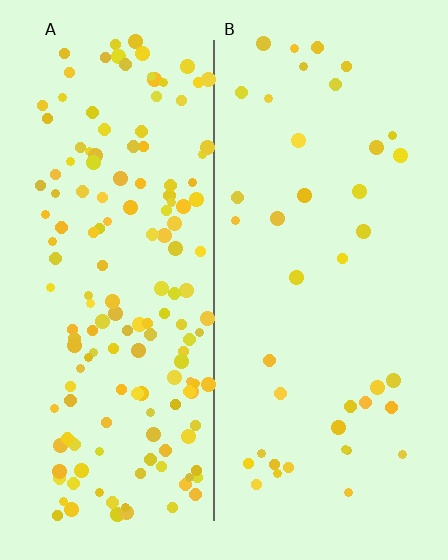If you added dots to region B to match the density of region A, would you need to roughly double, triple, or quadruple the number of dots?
Approximately quadruple.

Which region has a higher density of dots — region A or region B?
A (the left).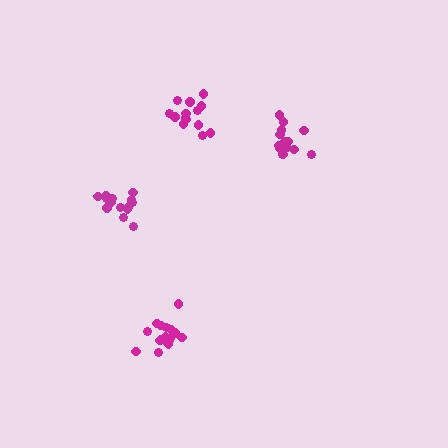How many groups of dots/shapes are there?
There are 4 groups.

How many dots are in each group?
Group 1: 15 dots, Group 2: 16 dots, Group 3: 14 dots, Group 4: 14 dots (59 total).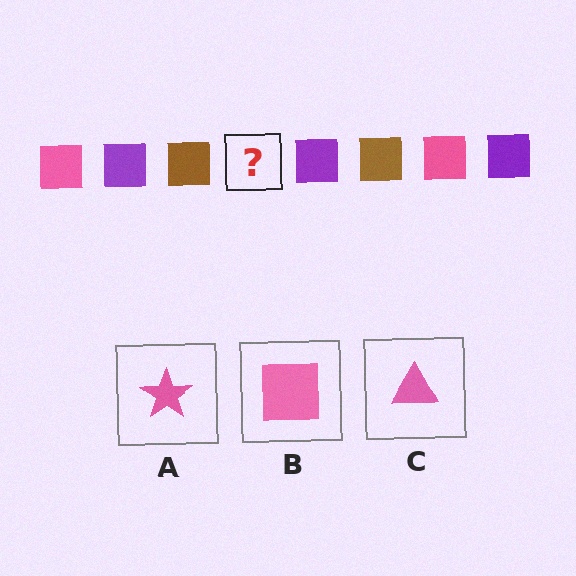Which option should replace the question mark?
Option B.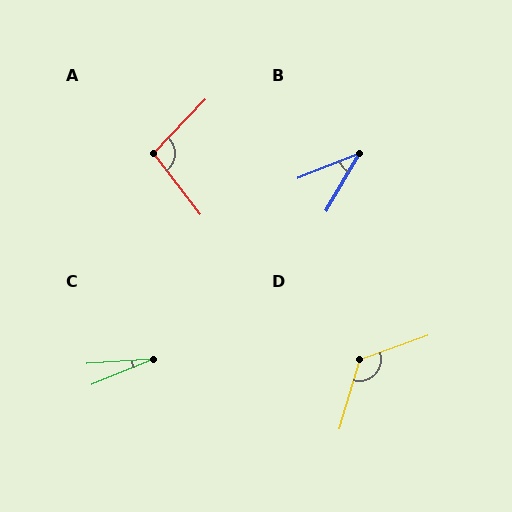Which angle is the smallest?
C, at approximately 19 degrees.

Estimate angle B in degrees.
Approximately 38 degrees.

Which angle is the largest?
D, at approximately 126 degrees.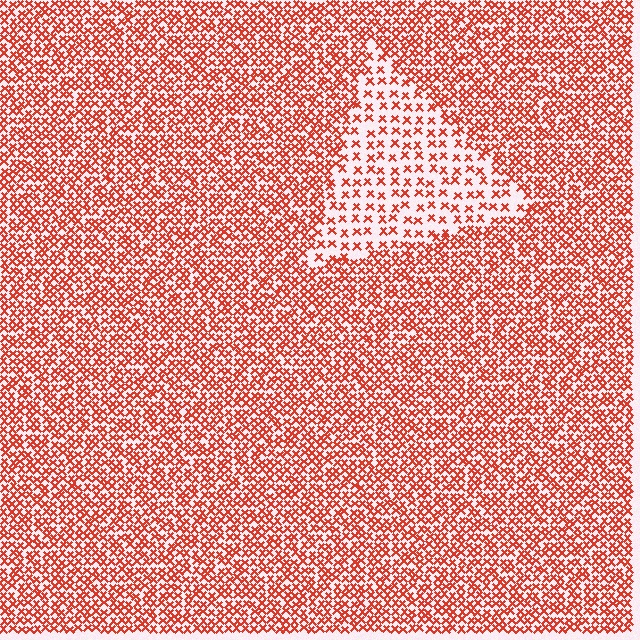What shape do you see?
I see a triangle.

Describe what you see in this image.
The image contains small red elements arranged at two different densities. A triangle-shaped region is visible where the elements are less densely packed than the surrounding area.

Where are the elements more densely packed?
The elements are more densely packed outside the triangle boundary.